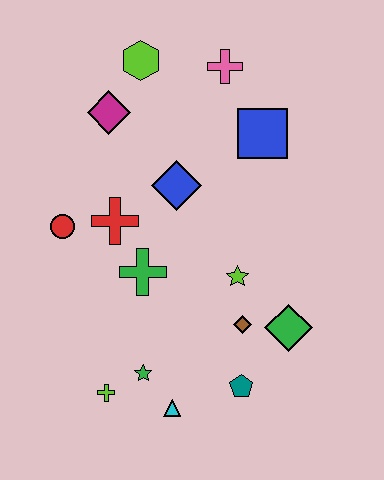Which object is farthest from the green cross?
The pink cross is farthest from the green cross.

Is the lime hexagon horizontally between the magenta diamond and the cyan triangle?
Yes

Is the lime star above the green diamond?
Yes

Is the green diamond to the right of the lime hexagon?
Yes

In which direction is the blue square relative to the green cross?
The blue square is above the green cross.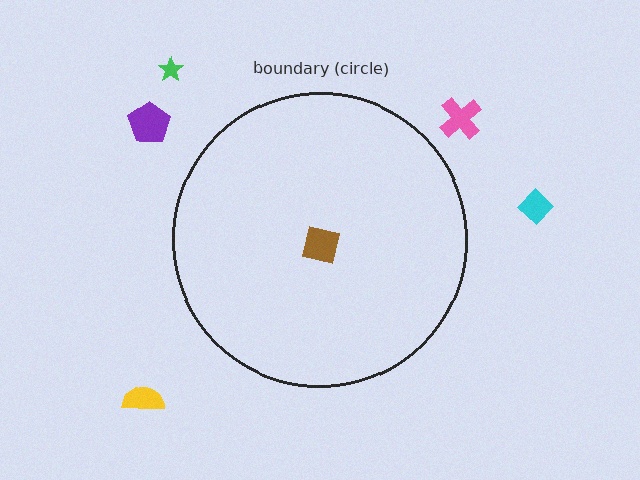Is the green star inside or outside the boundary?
Outside.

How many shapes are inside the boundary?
1 inside, 5 outside.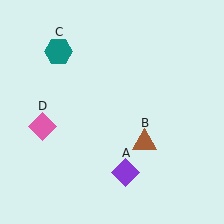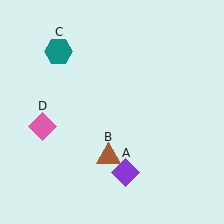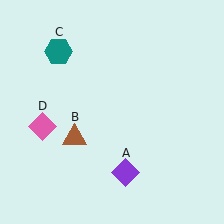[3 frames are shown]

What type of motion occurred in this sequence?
The brown triangle (object B) rotated clockwise around the center of the scene.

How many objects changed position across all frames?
1 object changed position: brown triangle (object B).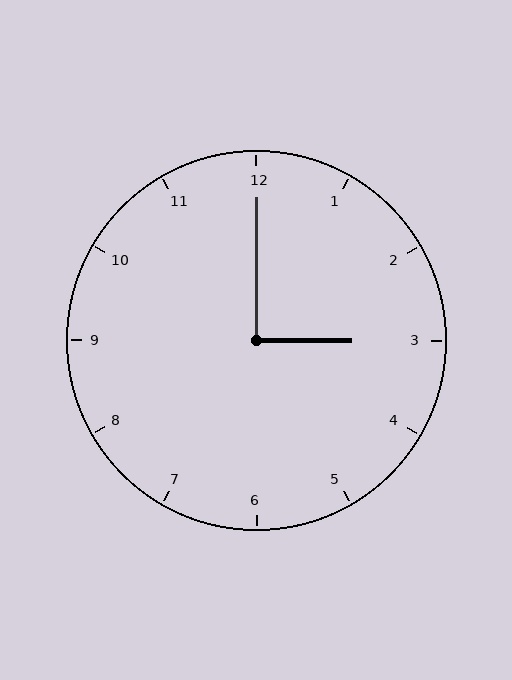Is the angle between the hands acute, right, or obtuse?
It is right.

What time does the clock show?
3:00.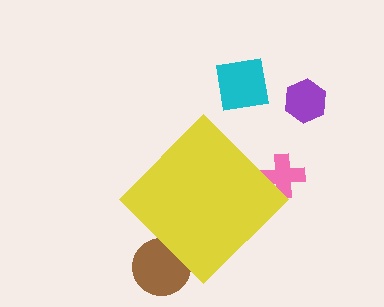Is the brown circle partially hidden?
Yes, the brown circle is partially hidden behind the yellow diamond.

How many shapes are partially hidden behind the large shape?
2 shapes are partially hidden.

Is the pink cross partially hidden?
Yes, the pink cross is partially hidden behind the yellow diamond.